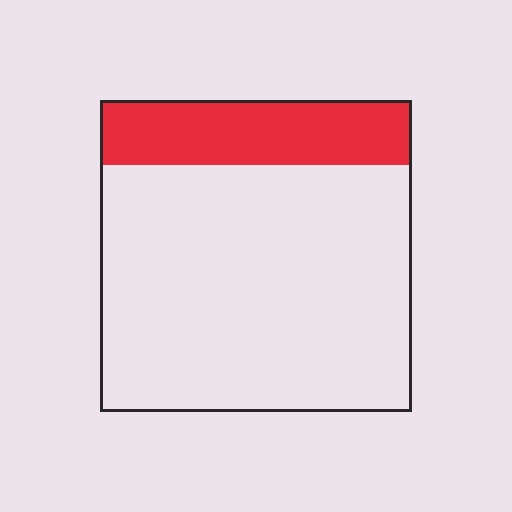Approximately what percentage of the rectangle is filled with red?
Approximately 20%.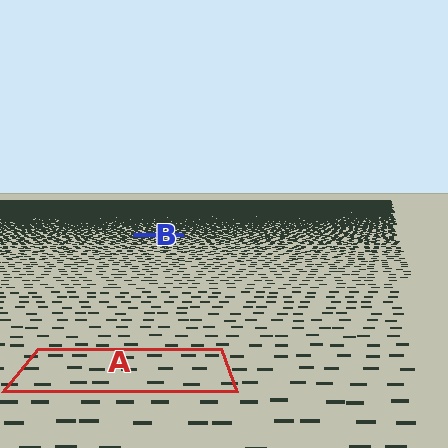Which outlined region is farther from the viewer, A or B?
Region B is farther from the viewer — the texture elements inside it appear smaller and more densely packed.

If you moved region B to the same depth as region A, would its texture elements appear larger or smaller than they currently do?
They would appear larger. At a closer depth, the same texture elements are projected at a bigger on-screen size.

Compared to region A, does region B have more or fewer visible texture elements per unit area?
Region B has more texture elements per unit area — they are packed more densely because it is farther away.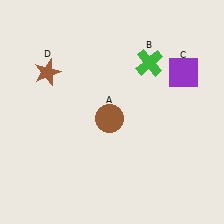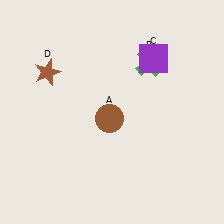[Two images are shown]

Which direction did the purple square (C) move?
The purple square (C) moved left.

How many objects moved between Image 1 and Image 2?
1 object moved between the two images.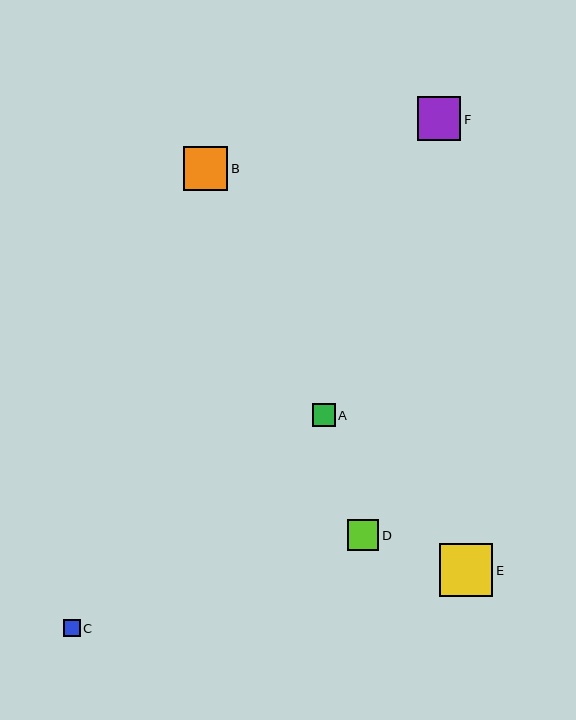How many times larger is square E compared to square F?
Square E is approximately 1.2 times the size of square F.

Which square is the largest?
Square E is the largest with a size of approximately 53 pixels.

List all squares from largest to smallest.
From largest to smallest: E, B, F, D, A, C.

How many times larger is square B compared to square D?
Square B is approximately 1.4 times the size of square D.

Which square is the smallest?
Square C is the smallest with a size of approximately 17 pixels.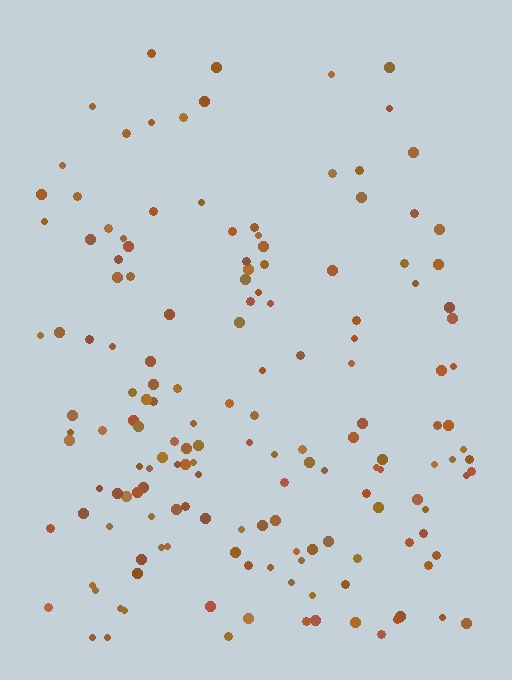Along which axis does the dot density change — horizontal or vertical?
Vertical.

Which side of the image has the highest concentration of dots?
The bottom.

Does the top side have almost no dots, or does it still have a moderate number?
Still a moderate number, just noticeably fewer than the bottom.